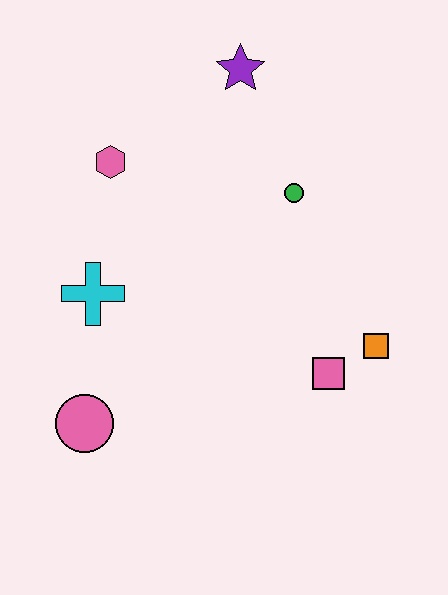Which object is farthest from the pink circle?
The purple star is farthest from the pink circle.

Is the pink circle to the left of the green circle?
Yes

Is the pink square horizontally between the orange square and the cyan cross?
Yes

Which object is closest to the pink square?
The orange square is closest to the pink square.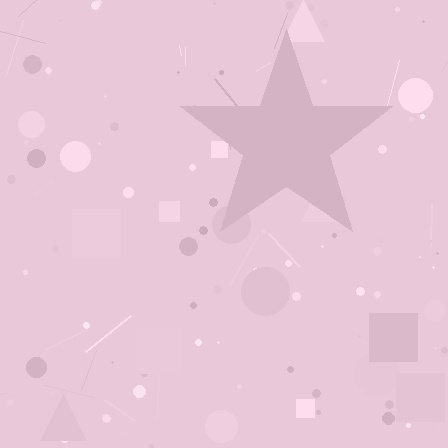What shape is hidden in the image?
A star is hidden in the image.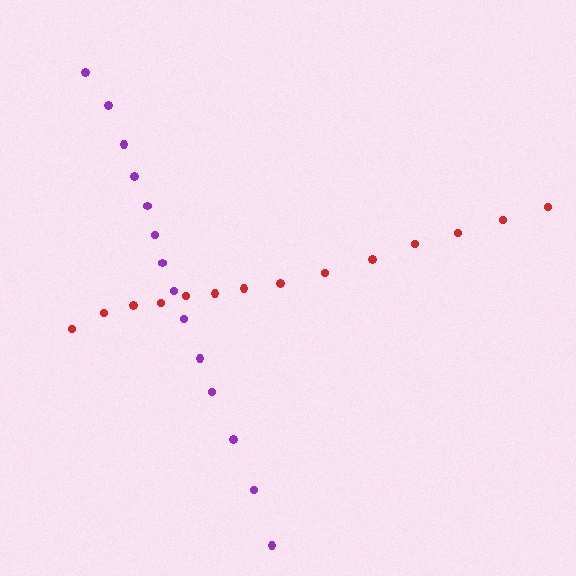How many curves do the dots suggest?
There are 2 distinct paths.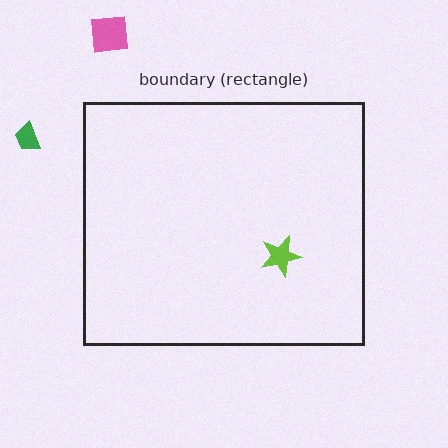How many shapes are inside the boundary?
1 inside, 2 outside.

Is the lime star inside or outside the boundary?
Inside.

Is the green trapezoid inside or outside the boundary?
Outside.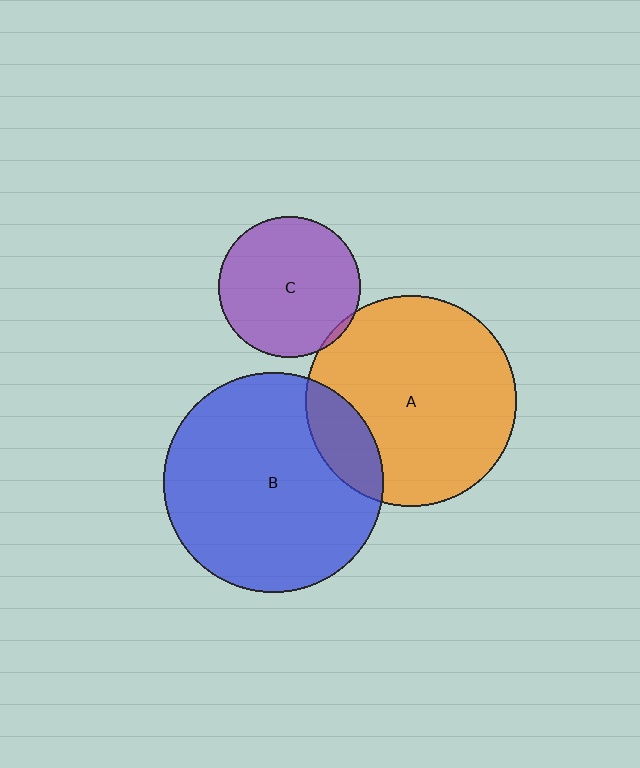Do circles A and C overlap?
Yes.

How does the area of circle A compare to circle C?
Approximately 2.2 times.